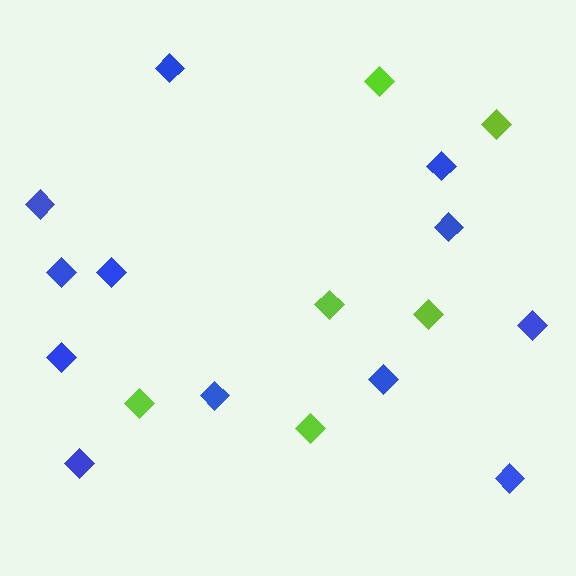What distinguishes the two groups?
There are 2 groups: one group of lime diamonds (6) and one group of blue diamonds (12).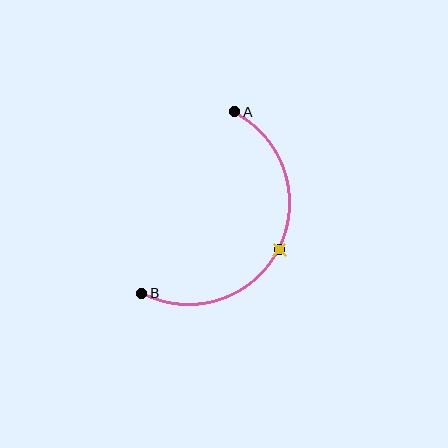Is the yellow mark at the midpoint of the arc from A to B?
Yes. The yellow mark lies on the arc at equal arc-length from both A and B — it is the arc midpoint.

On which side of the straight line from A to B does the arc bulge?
The arc bulges to the right of the straight line connecting A and B.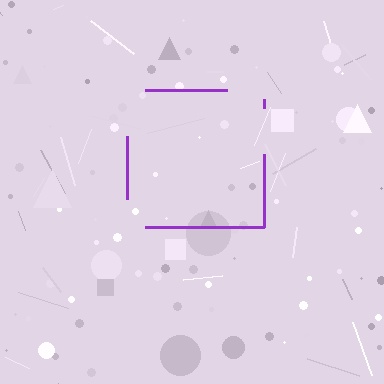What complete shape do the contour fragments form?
The contour fragments form a square.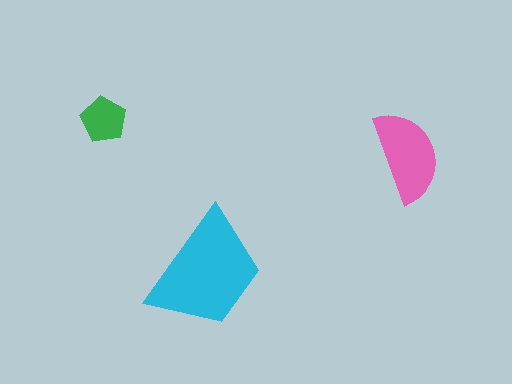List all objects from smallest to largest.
The green pentagon, the pink semicircle, the cyan trapezoid.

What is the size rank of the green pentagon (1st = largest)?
3rd.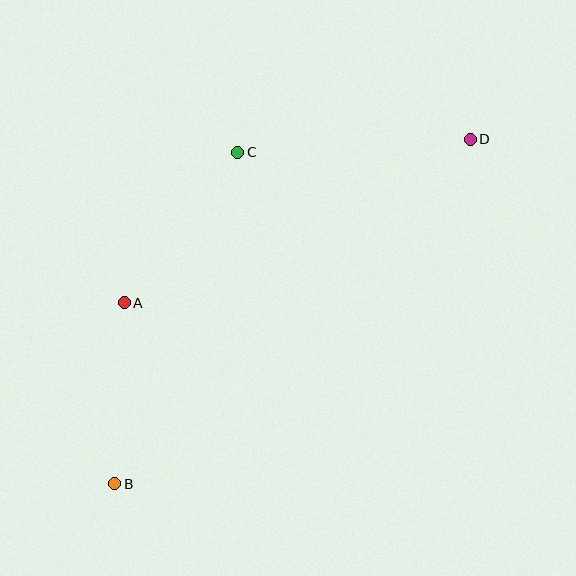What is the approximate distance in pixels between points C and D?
The distance between C and D is approximately 233 pixels.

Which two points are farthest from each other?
Points B and D are farthest from each other.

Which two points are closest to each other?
Points A and B are closest to each other.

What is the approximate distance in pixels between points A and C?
The distance between A and C is approximately 188 pixels.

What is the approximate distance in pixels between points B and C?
The distance between B and C is approximately 354 pixels.